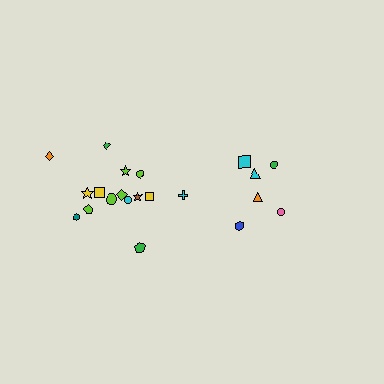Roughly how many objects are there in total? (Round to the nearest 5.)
Roughly 20 objects in total.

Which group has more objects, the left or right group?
The left group.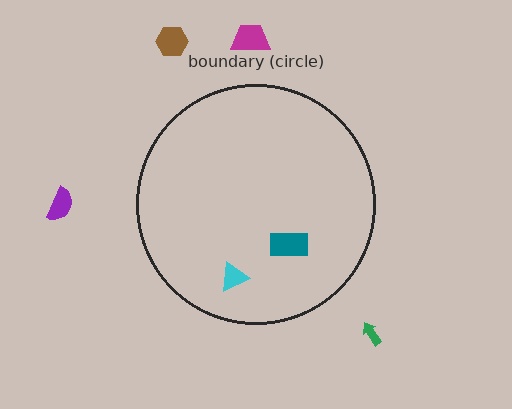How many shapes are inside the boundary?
2 inside, 4 outside.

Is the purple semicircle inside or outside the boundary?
Outside.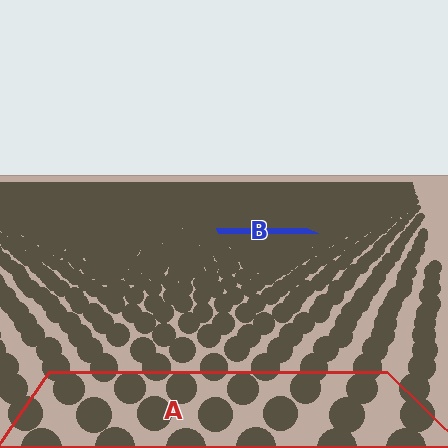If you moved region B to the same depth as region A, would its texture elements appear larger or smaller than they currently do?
They would appear larger. At a closer depth, the same texture elements are projected at a bigger on-screen size.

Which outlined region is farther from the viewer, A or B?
Region B is farther from the viewer — the texture elements inside it appear smaller and more densely packed.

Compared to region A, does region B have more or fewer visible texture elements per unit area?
Region B has more texture elements per unit area — they are packed more densely because it is farther away.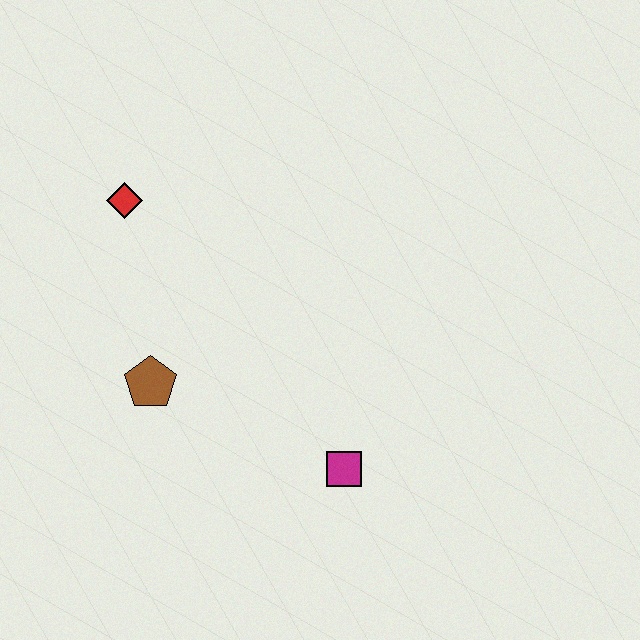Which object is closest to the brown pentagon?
The red diamond is closest to the brown pentagon.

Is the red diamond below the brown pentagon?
No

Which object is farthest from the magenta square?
The red diamond is farthest from the magenta square.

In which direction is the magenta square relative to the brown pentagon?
The magenta square is to the right of the brown pentagon.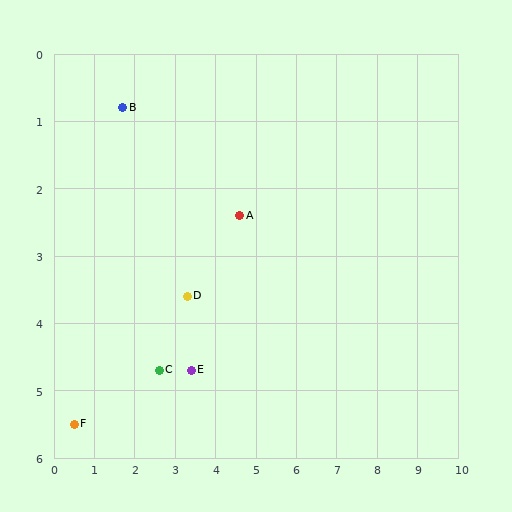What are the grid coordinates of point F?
Point F is at approximately (0.5, 5.5).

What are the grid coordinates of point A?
Point A is at approximately (4.6, 2.4).